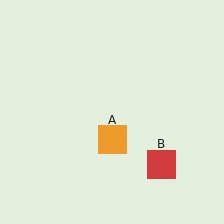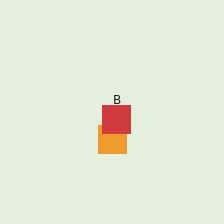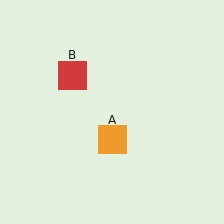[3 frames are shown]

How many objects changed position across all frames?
1 object changed position: red square (object B).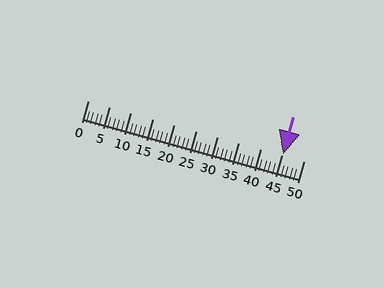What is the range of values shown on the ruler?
The ruler shows values from 0 to 50.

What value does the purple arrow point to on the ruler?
The purple arrow points to approximately 45.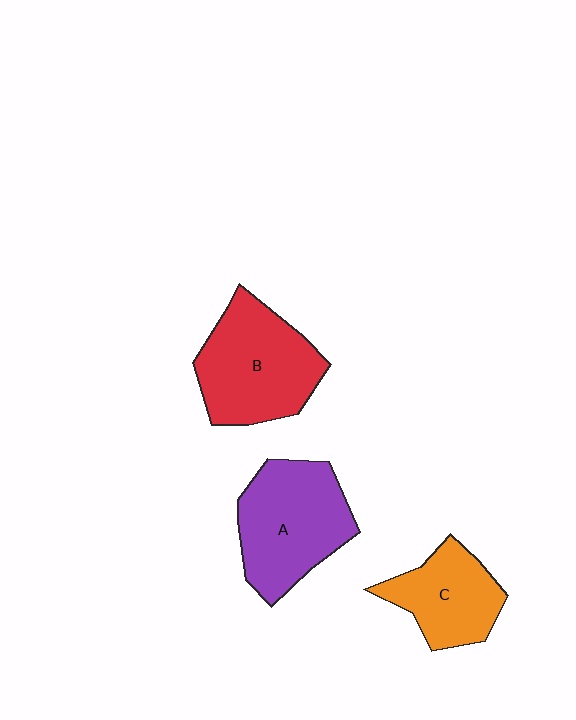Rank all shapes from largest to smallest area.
From largest to smallest: B (red), A (purple), C (orange).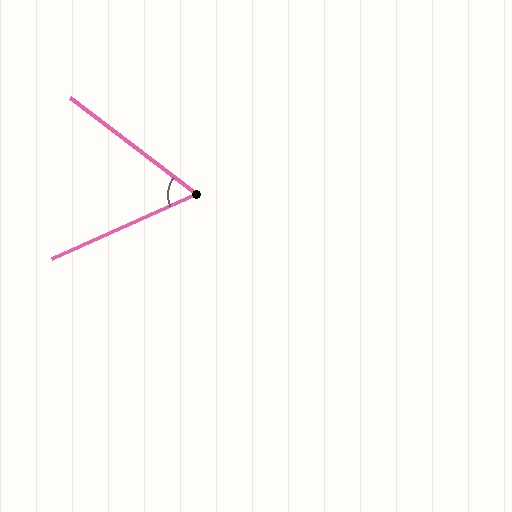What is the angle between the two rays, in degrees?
Approximately 61 degrees.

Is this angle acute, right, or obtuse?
It is acute.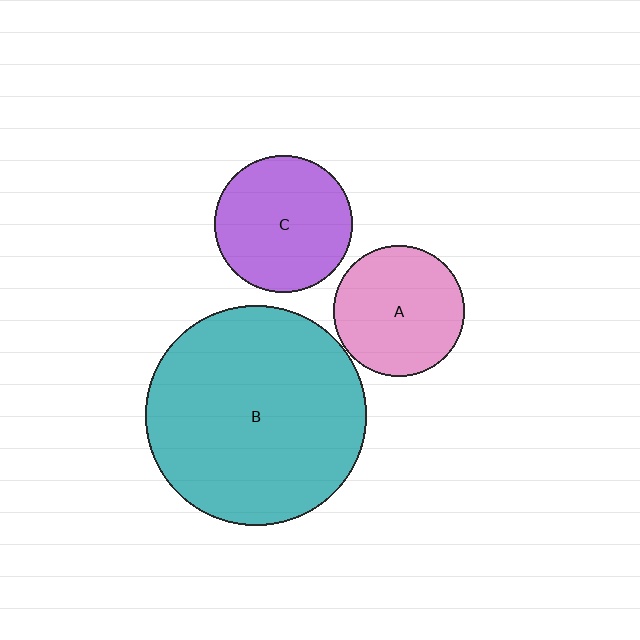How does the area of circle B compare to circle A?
Approximately 2.8 times.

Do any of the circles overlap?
No, none of the circles overlap.